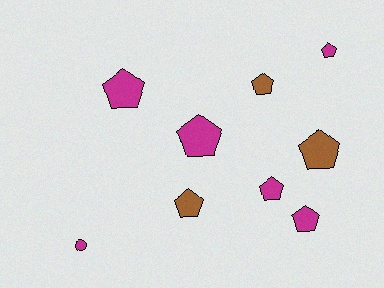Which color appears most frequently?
Magenta, with 6 objects.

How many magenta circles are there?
There is 1 magenta circle.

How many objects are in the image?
There are 9 objects.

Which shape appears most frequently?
Pentagon, with 8 objects.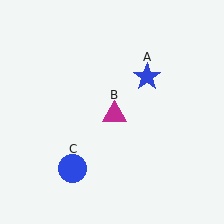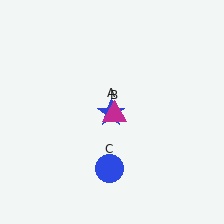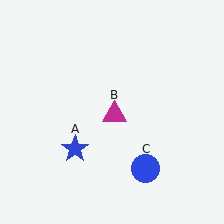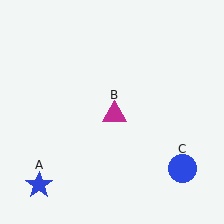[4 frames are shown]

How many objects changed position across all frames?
2 objects changed position: blue star (object A), blue circle (object C).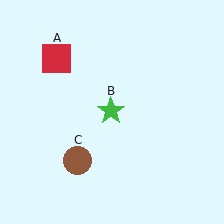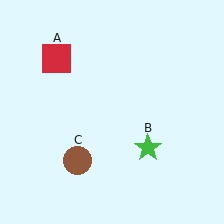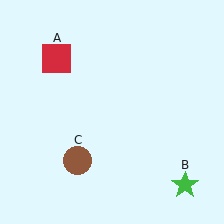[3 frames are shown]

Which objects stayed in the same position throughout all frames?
Red square (object A) and brown circle (object C) remained stationary.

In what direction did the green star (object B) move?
The green star (object B) moved down and to the right.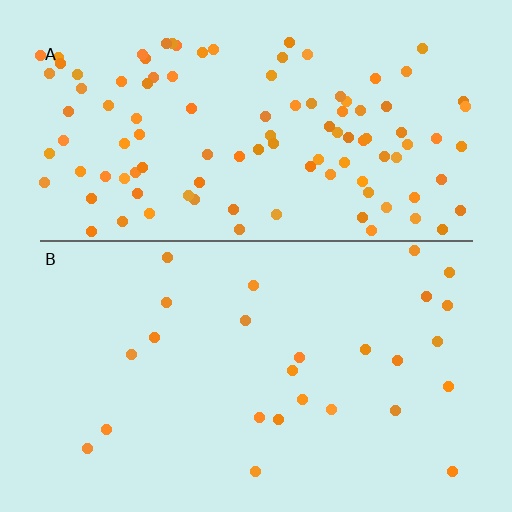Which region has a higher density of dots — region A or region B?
A (the top).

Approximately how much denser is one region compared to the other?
Approximately 4.1× — region A over region B.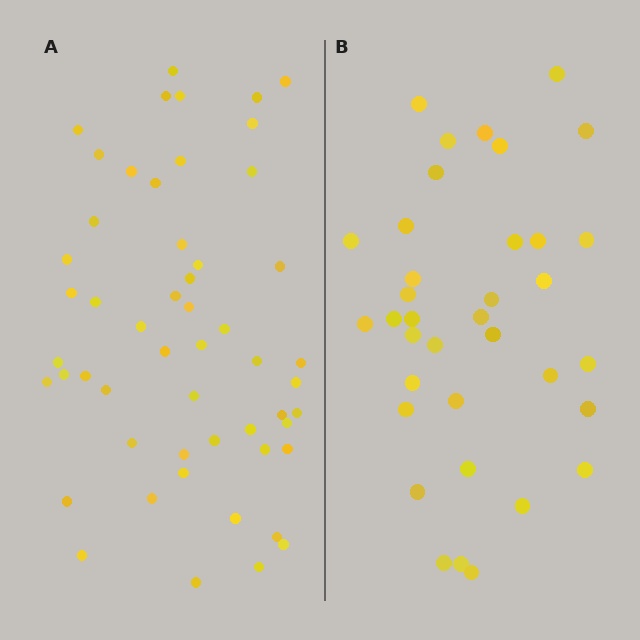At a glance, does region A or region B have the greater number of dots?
Region A (the left region) has more dots.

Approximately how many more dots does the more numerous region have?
Region A has approximately 15 more dots than region B.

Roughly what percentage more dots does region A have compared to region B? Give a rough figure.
About 45% more.